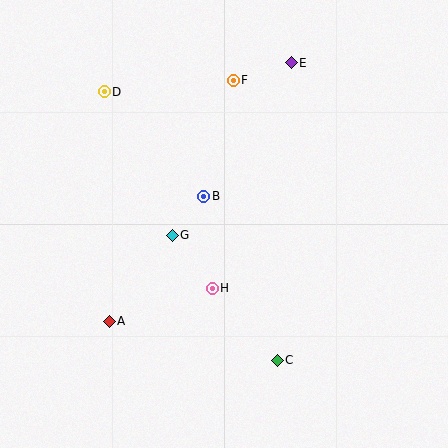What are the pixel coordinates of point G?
Point G is at (172, 235).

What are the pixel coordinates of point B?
Point B is at (204, 196).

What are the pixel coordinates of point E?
Point E is at (291, 63).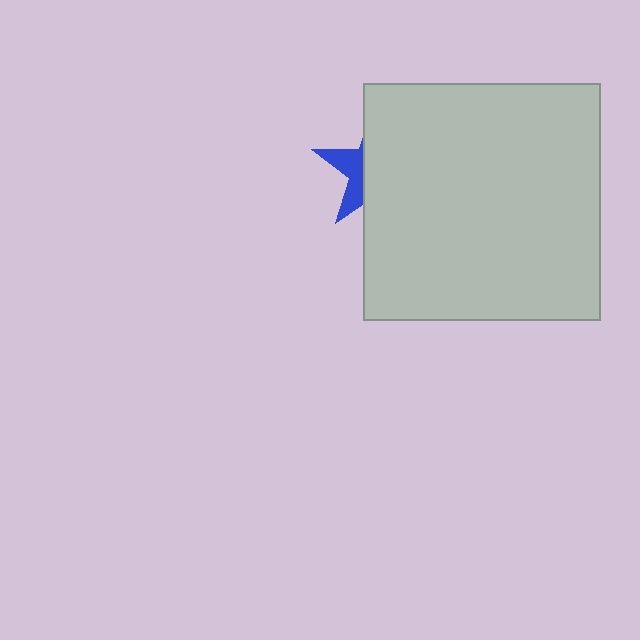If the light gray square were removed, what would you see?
You would see the complete blue star.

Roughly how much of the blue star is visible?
A small part of it is visible (roughly 32%).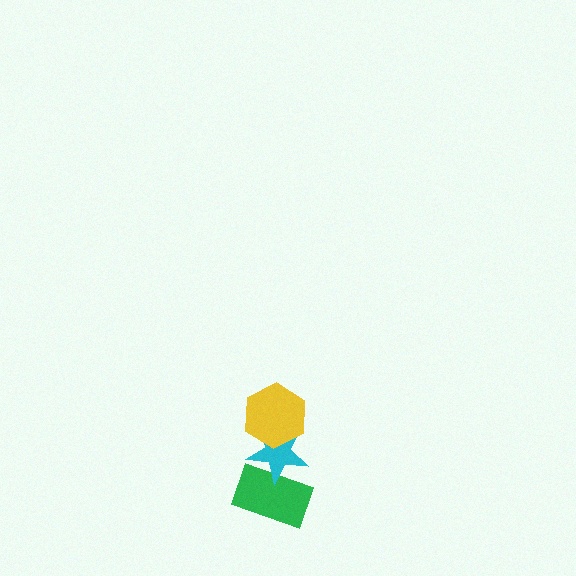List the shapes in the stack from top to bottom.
From top to bottom: the yellow hexagon, the cyan star, the green rectangle.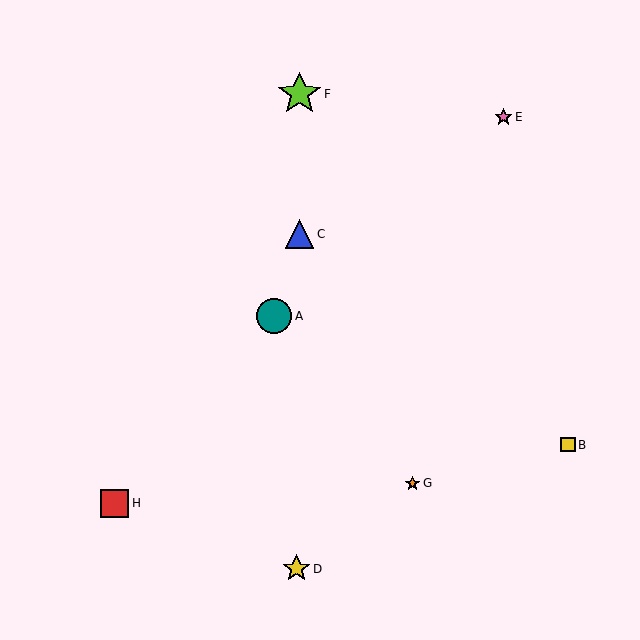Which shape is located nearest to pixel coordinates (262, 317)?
The teal circle (labeled A) at (274, 316) is nearest to that location.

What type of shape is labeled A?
Shape A is a teal circle.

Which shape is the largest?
The lime star (labeled F) is the largest.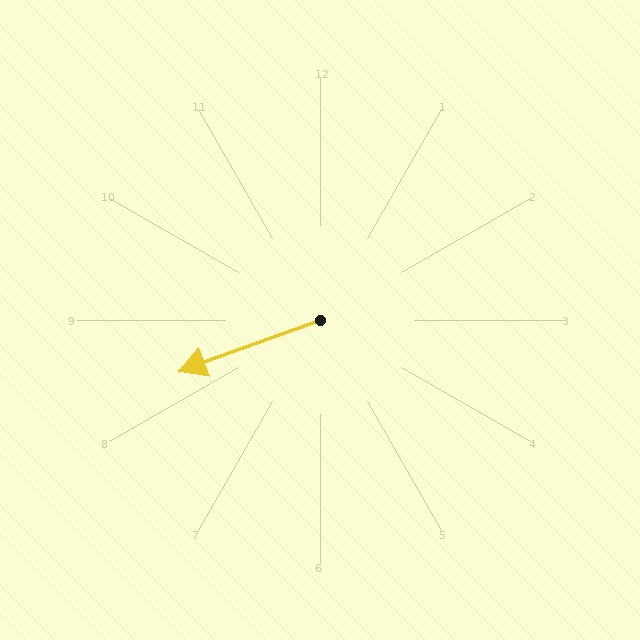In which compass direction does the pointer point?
West.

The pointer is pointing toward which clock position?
Roughly 8 o'clock.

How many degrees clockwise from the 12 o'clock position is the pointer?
Approximately 250 degrees.